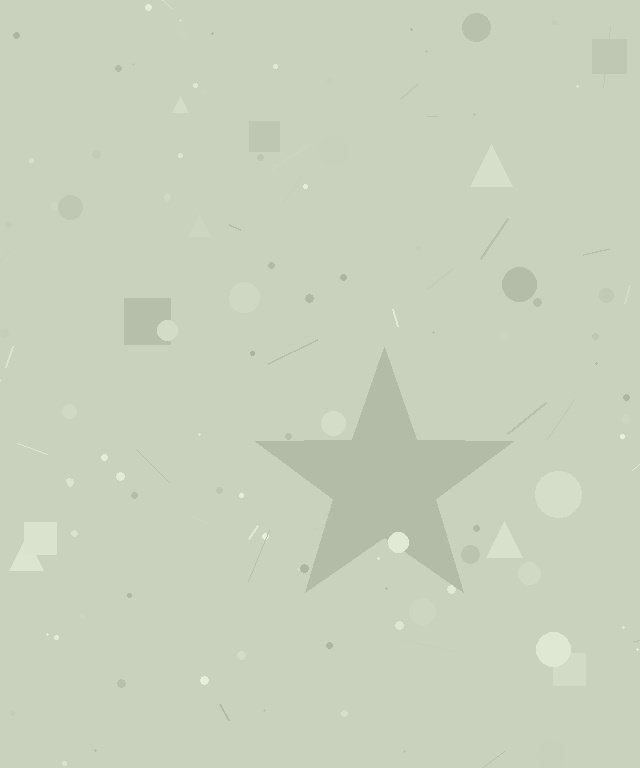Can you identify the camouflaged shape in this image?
The camouflaged shape is a star.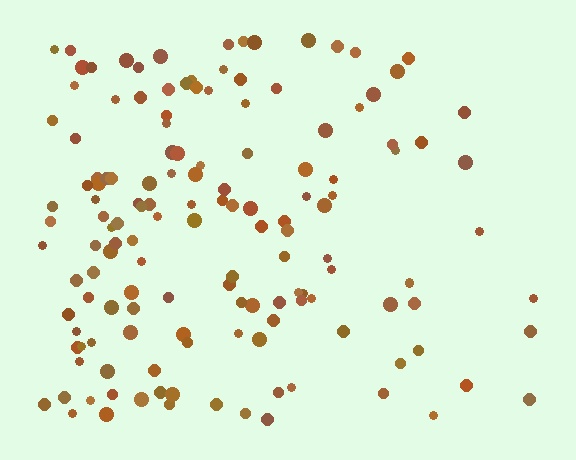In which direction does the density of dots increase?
From right to left, with the left side densest.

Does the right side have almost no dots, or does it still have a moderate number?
Still a moderate number, just noticeably fewer than the left.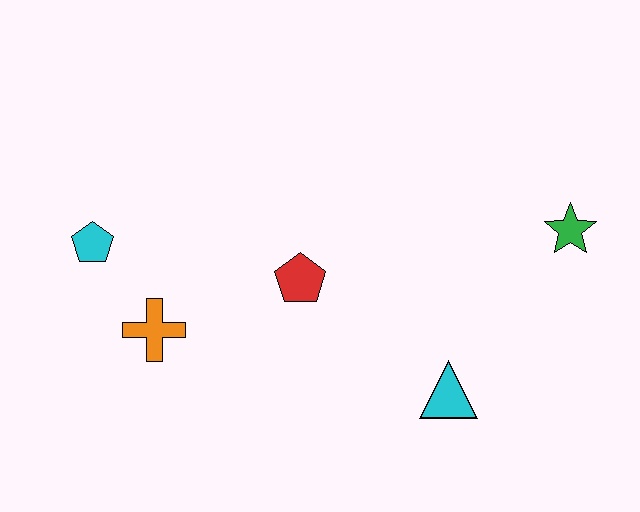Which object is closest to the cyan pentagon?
The orange cross is closest to the cyan pentagon.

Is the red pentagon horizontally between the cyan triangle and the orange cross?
Yes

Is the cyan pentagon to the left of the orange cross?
Yes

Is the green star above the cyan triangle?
Yes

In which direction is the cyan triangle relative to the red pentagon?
The cyan triangle is to the right of the red pentagon.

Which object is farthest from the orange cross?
The green star is farthest from the orange cross.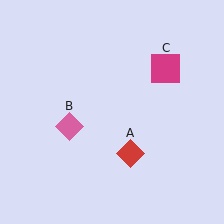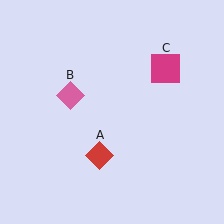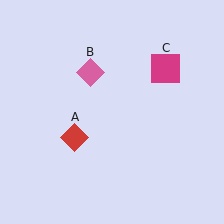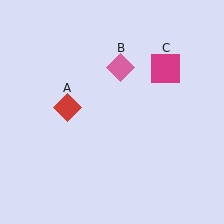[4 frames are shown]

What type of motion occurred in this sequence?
The red diamond (object A), pink diamond (object B) rotated clockwise around the center of the scene.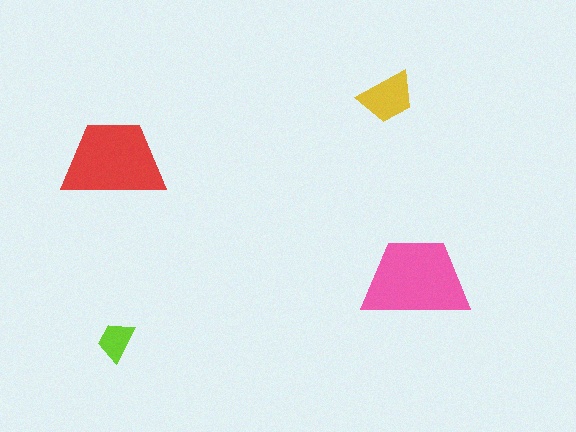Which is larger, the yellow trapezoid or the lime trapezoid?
The yellow one.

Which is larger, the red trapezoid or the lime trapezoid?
The red one.